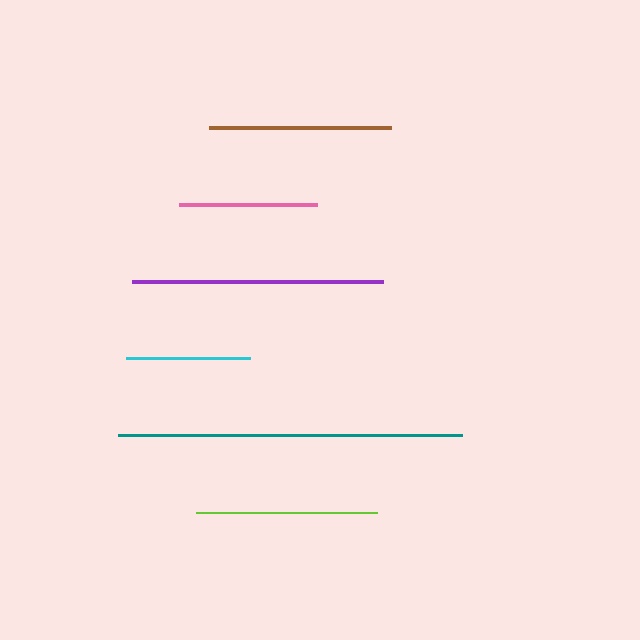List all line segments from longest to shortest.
From longest to shortest: teal, purple, brown, lime, pink, cyan.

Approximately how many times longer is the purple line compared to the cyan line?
The purple line is approximately 2.0 times the length of the cyan line.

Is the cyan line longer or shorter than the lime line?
The lime line is longer than the cyan line.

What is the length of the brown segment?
The brown segment is approximately 182 pixels long.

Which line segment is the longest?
The teal line is the longest at approximately 344 pixels.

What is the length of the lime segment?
The lime segment is approximately 182 pixels long.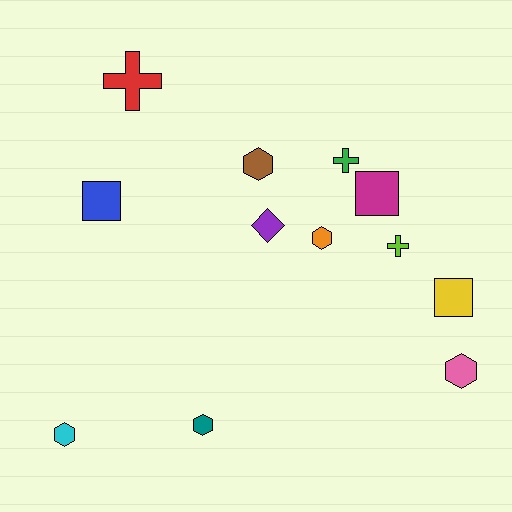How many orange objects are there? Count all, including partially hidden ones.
There is 1 orange object.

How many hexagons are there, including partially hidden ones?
There are 5 hexagons.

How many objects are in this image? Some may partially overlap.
There are 12 objects.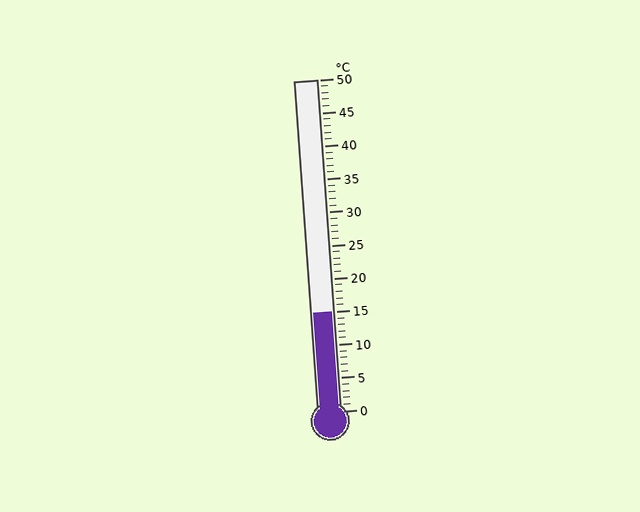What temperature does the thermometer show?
The thermometer shows approximately 15°C.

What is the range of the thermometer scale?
The thermometer scale ranges from 0°C to 50°C.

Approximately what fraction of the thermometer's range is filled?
The thermometer is filled to approximately 30% of its range.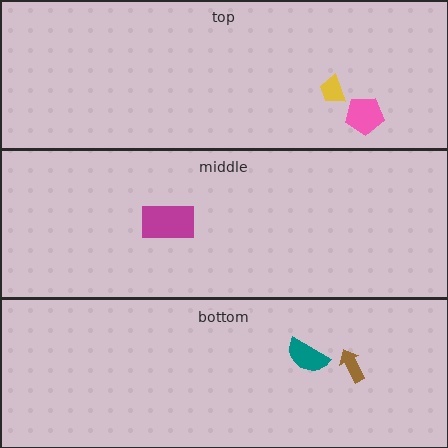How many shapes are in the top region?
2.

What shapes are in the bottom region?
The brown arrow, the teal semicircle.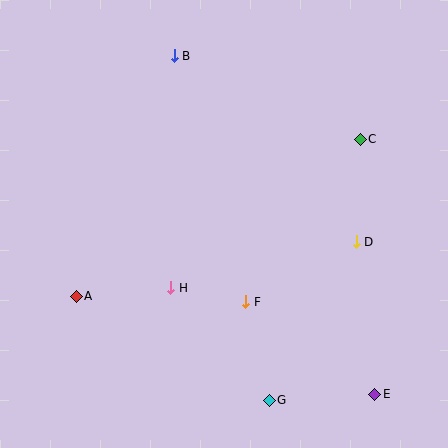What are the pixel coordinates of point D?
Point D is at (356, 242).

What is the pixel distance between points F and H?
The distance between F and H is 77 pixels.